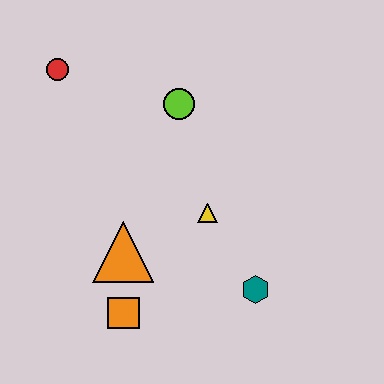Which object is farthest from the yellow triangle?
The red circle is farthest from the yellow triangle.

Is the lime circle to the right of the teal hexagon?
No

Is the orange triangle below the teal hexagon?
No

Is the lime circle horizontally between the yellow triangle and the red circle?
Yes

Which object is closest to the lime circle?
The yellow triangle is closest to the lime circle.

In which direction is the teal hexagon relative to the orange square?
The teal hexagon is to the right of the orange square.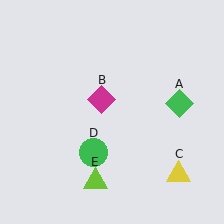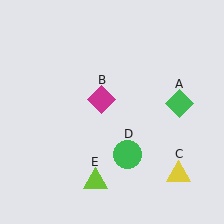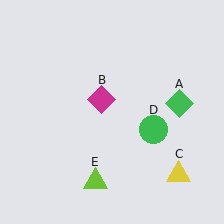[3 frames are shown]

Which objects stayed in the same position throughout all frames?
Green diamond (object A) and magenta diamond (object B) and yellow triangle (object C) and lime triangle (object E) remained stationary.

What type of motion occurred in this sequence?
The green circle (object D) rotated counterclockwise around the center of the scene.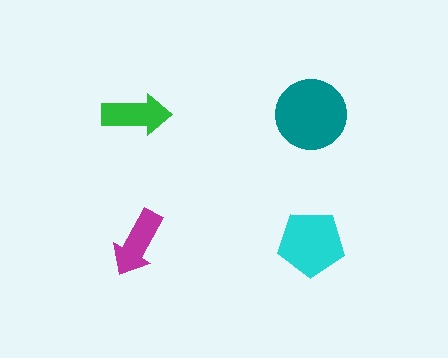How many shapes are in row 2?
2 shapes.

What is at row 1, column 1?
A green arrow.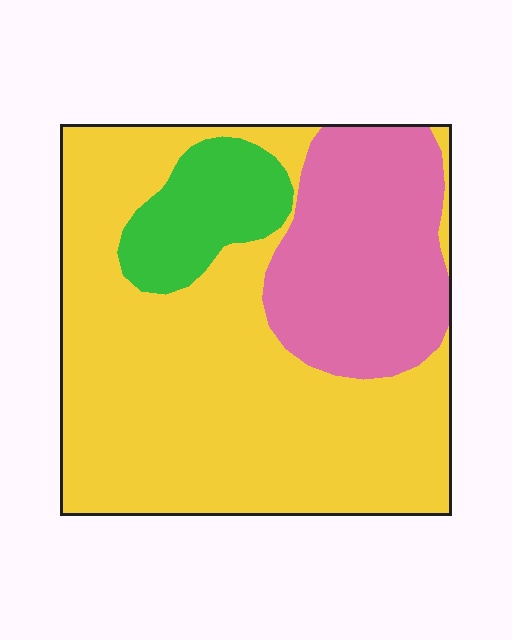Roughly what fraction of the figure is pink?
Pink covers 25% of the figure.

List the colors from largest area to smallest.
From largest to smallest: yellow, pink, green.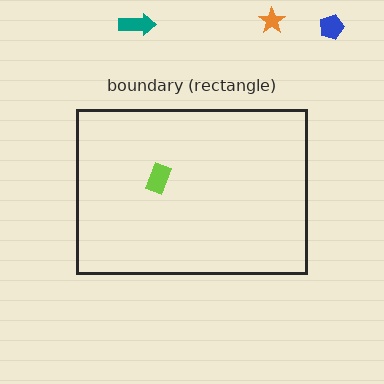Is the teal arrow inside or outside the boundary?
Outside.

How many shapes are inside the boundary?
1 inside, 3 outside.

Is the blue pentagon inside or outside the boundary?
Outside.